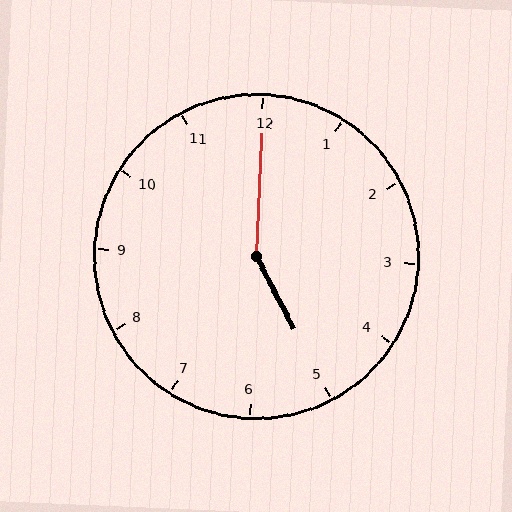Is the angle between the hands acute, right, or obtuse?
It is obtuse.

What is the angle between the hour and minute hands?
Approximately 150 degrees.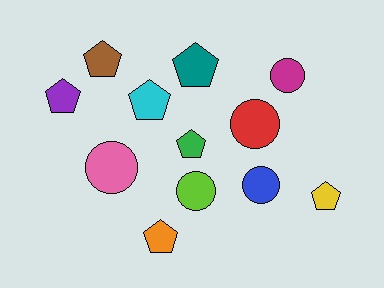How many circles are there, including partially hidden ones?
There are 5 circles.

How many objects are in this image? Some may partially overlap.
There are 12 objects.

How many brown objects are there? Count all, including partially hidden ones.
There is 1 brown object.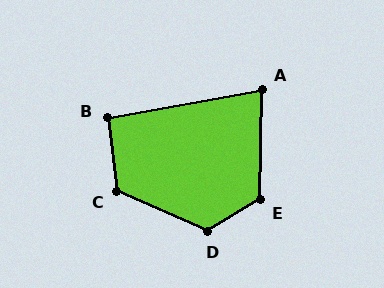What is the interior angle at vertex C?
Approximately 121 degrees (obtuse).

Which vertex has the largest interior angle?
D, at approximately 126 degrees.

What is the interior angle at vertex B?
Approximately 93 degrees (approximately right).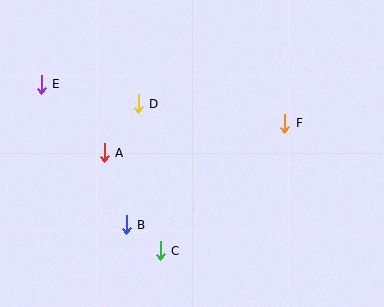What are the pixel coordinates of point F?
Point F is at (285, 123).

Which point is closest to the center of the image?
Point D at (138, 104) is closest to the center.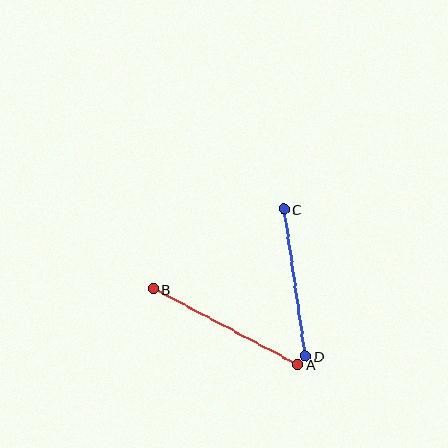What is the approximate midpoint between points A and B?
The midpoint is at approximately (226, 327) pixels.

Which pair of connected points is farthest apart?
Points A and B are farthest apart.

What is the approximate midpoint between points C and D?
The midpoint is at approximately (295, 283) pixels.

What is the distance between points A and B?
The distance is approximately 163 pixels.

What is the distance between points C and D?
The distance is approximately 148 pixels.